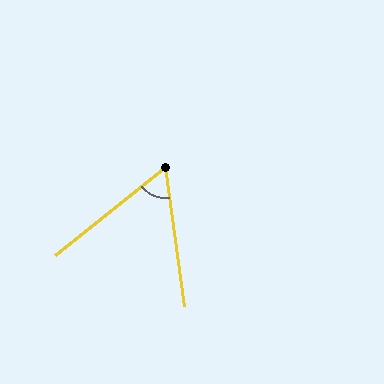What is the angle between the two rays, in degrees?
Approximately 59 degrees.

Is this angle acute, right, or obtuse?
It is acute.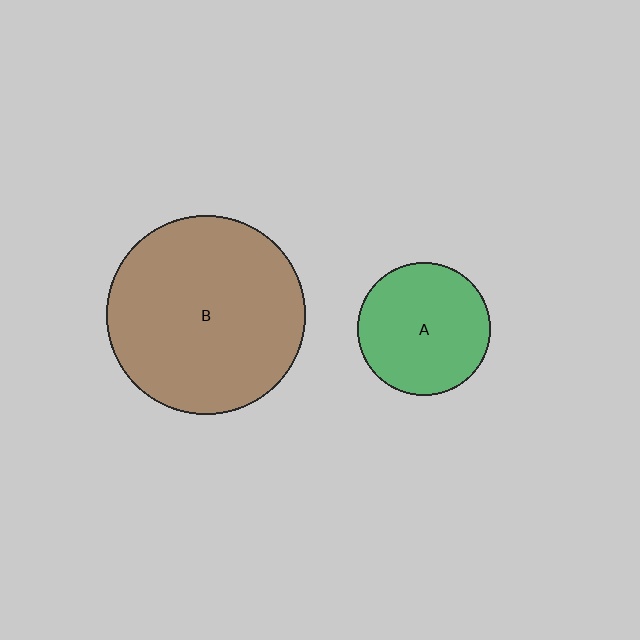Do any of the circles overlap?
No, none of the circles overlap.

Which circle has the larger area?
Circle B (brown).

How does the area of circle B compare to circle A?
Approximately 2.3 times.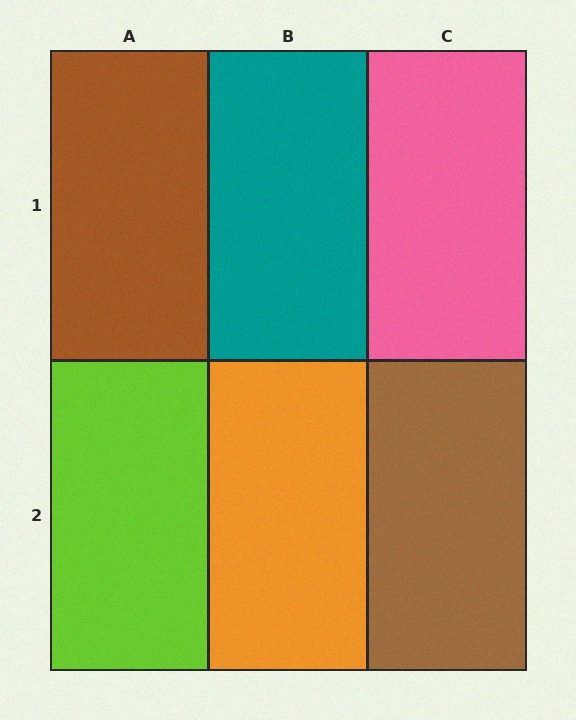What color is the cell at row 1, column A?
Brown.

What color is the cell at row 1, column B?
Teal.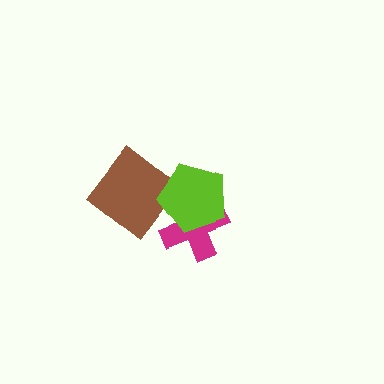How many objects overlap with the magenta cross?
2 objects overlap with the magenta cross.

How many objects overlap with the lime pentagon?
2 objects overlap with the lime pentagon.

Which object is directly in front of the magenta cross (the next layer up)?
The brown diamond is directly in front of the magenta cross.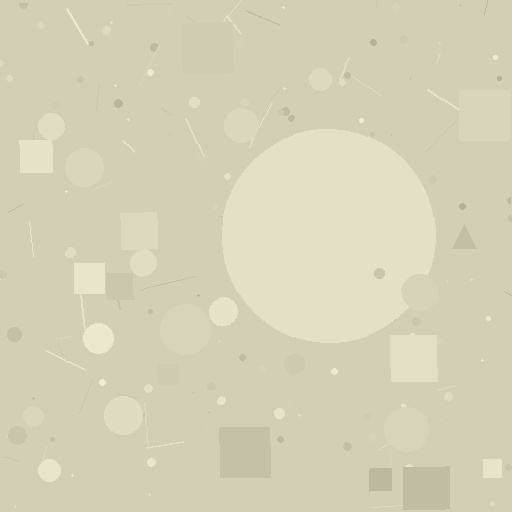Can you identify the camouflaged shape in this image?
The camouflaged shape is a circle.